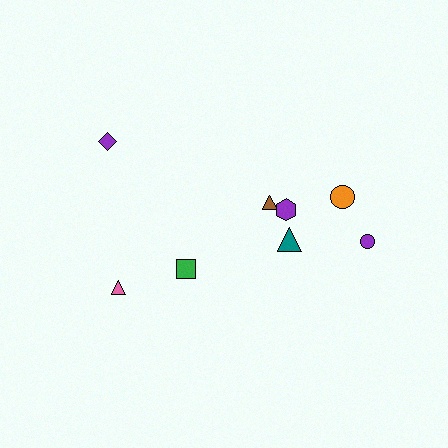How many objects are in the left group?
There are 3 objects.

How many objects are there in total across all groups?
There are 8 objects.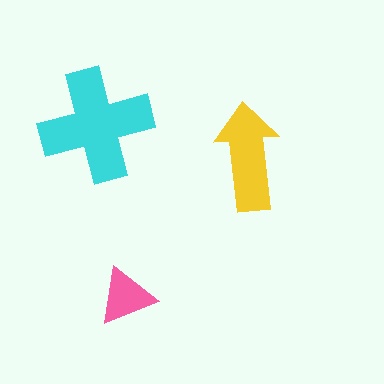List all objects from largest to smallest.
The cyan cross, the yellow arrow, the pink triangle.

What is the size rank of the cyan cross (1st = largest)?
1st.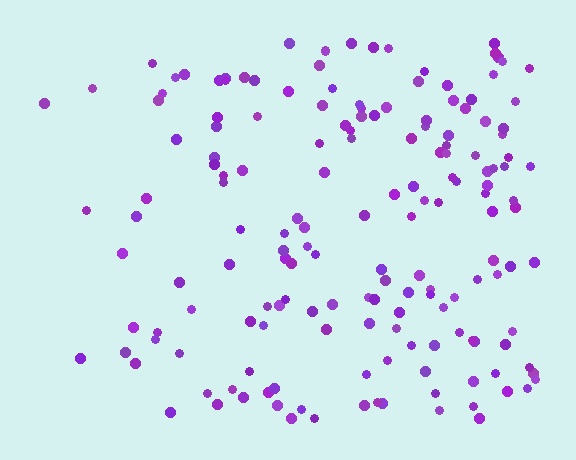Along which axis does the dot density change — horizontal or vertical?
Horizontal.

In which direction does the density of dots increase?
From left to right, with the right side densest.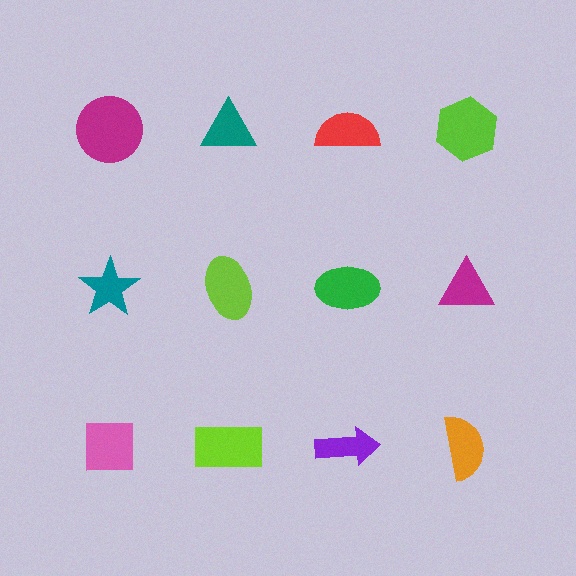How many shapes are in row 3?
4 shapes.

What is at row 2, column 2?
A lime ellipse.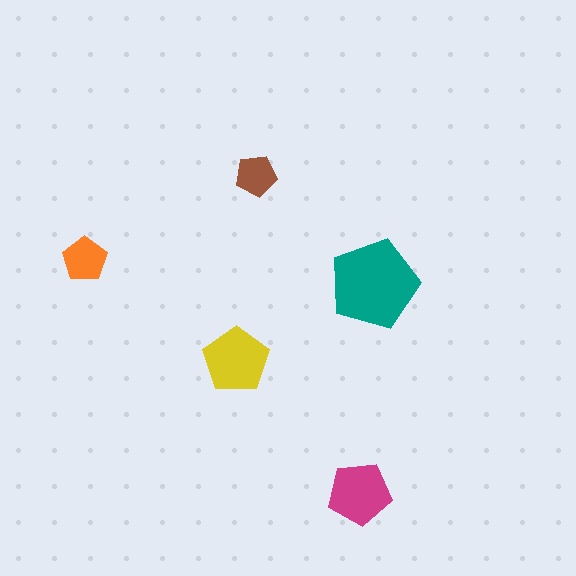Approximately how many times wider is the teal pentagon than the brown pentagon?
About 2 times wider.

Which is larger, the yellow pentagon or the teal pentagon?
The teal one.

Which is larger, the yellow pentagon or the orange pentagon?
The yellow one.